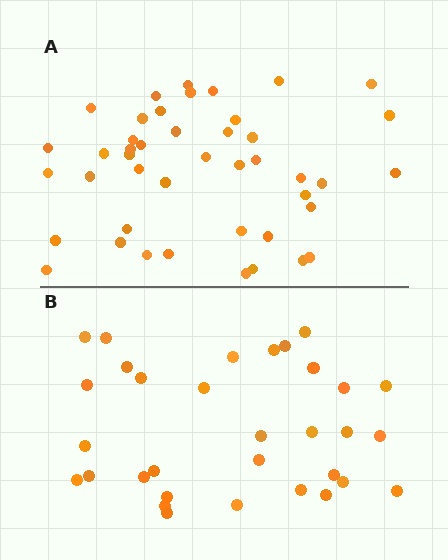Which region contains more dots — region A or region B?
Region A (the top region) has more dots.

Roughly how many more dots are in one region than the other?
Region A has roughly 12 or so more dots than region B.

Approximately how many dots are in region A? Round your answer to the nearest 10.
About 40 dots. (The exact count is 44, which rounds to 40.)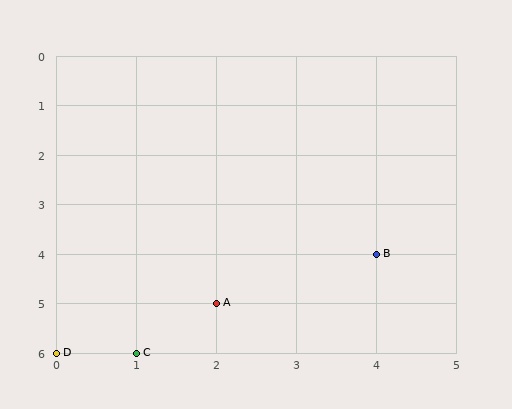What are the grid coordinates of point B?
Point B is at grid coordinates (4, 4).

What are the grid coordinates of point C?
Point C is at grid coordinates (1, 6).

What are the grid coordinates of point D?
Point D is at grid coordinates (0, 6).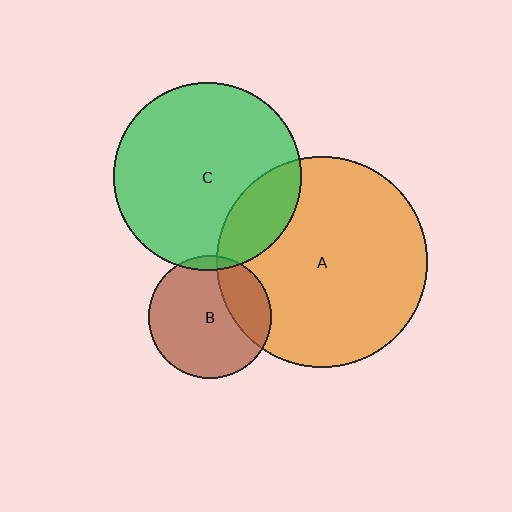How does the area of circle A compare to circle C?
Approximately 1.3 times.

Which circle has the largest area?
Circle A (orange).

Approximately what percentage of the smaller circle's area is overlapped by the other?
Approximately 25%.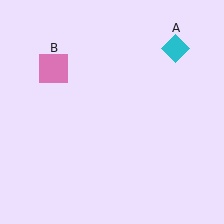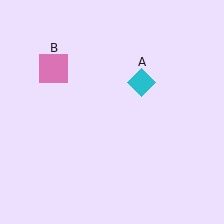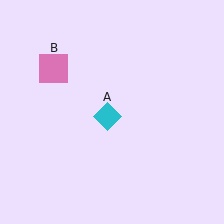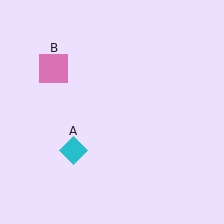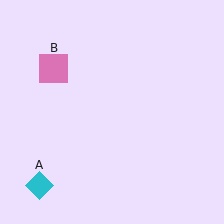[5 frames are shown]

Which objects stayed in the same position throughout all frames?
Pink square (object B) remained stationary.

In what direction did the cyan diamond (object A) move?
The cyan diamond (object A) moved down and to the left.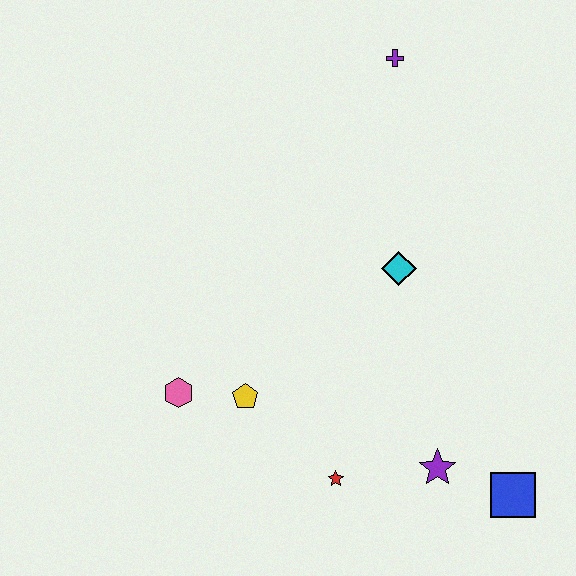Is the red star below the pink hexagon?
Yes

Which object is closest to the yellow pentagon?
The pink hexagon is closest to the yellow pentagon.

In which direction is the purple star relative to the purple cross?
The purple star is below the purple cross.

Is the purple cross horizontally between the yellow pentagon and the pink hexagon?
No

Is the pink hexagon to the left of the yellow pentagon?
Yes